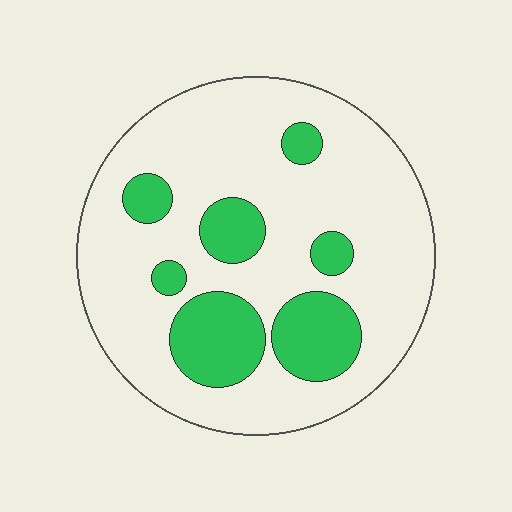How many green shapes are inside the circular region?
7.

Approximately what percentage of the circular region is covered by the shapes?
Approximately 25%.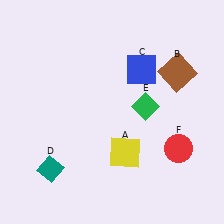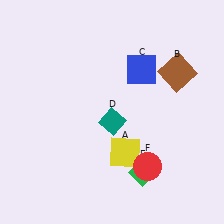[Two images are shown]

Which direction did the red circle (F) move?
The red circle (F) moved left.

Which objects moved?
The objects that moved are: the teal diamond (D), the green diamond (E), the red circle (F).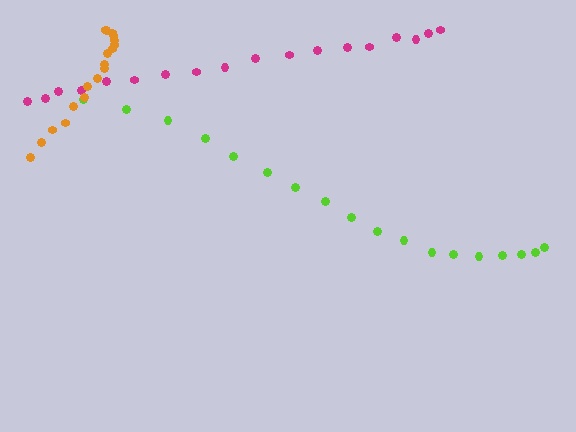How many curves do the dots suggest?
There are 3 distinct paths.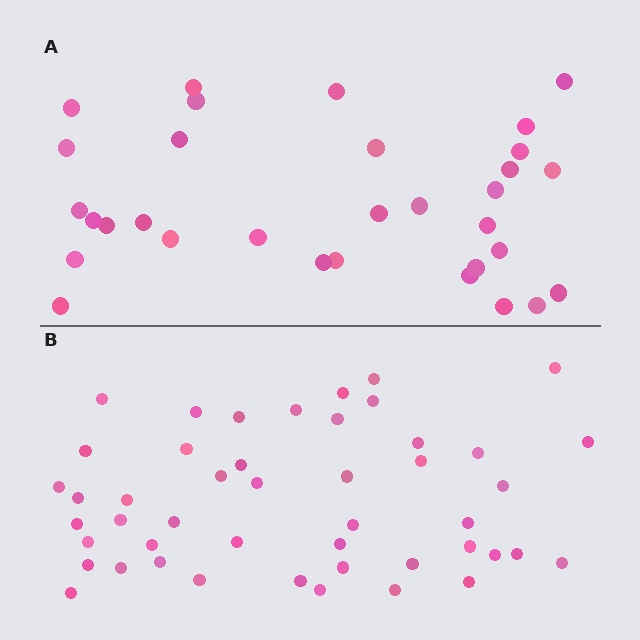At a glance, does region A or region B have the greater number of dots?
Region B (the bottom region) has more dots.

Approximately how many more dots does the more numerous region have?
Region B has approximately 15 more dots than region A.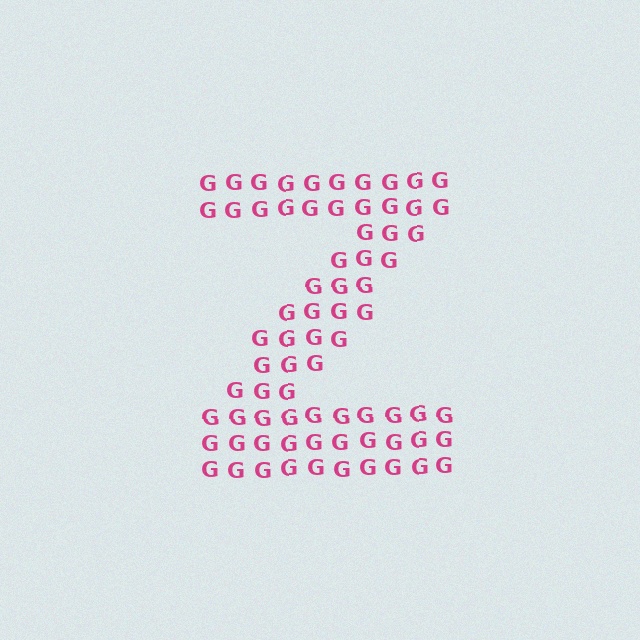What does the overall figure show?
The overall figure shows the letter Z.